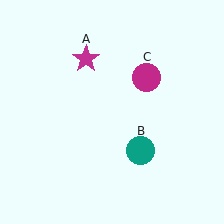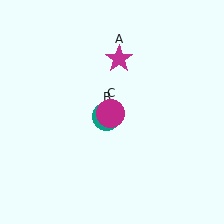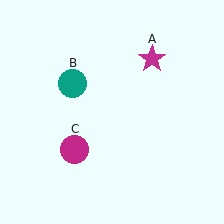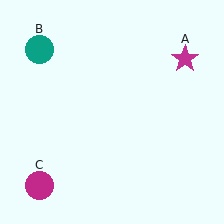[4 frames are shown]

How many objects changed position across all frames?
3 objects changed position: magenta star (object A), teal circle (object B), magenta circle (object C).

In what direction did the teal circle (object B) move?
The teal circle (object B) moved up and to the left.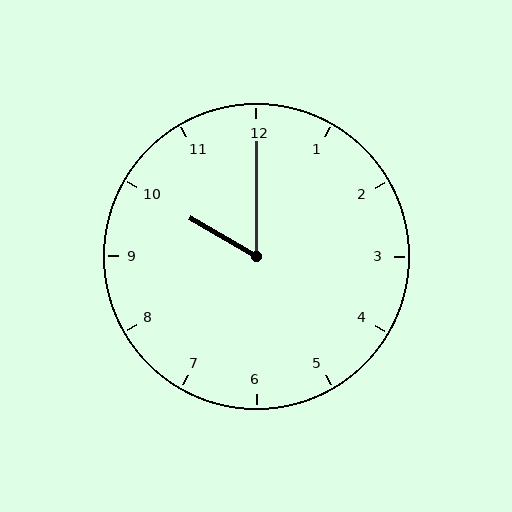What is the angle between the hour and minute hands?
Approximately 60 degrees.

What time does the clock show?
10:00.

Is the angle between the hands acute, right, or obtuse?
It is acute.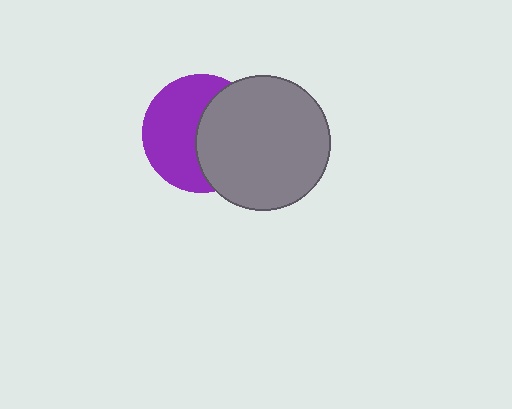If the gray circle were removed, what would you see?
You would see the complete purple circle.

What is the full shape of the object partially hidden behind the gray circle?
The partially hidden object is a purple circle.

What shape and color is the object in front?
The object in front is a gray circle.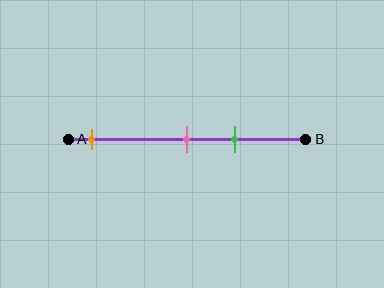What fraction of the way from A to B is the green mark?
The green mark is approximately 70% (0.7) of the way from A to B.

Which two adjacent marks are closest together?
The pink and green marks are the closest adjacent pair.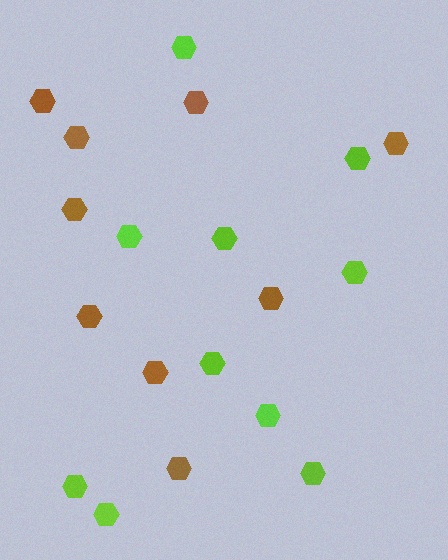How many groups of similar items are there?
There are 2 groups: one group of brown hexagons (9) and one group of lime hexagons (10).